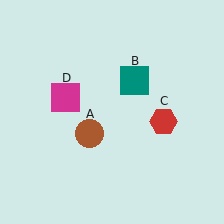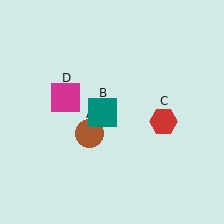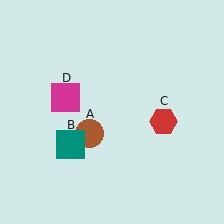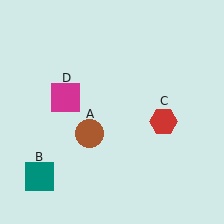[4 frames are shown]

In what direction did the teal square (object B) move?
The teal square (object B) moved down and to the left.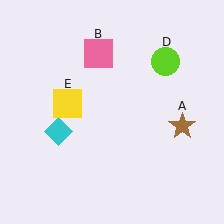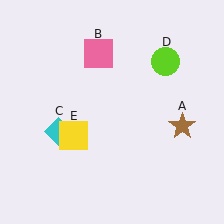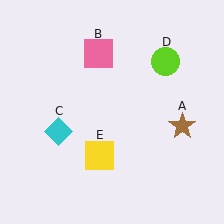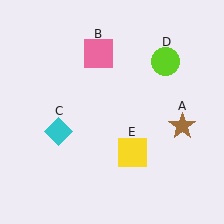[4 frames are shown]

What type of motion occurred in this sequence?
The yellow square (object E) rotated counterclockwise around the center of the scene.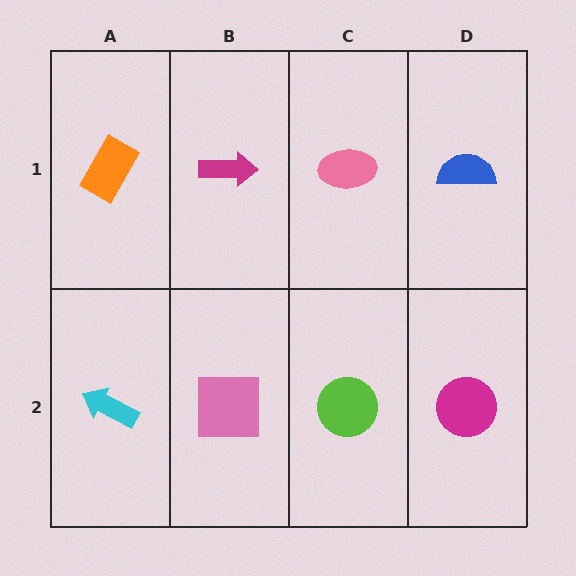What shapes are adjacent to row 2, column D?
A blue semicircle (row 1, column D), a lime circle (row 2, column C).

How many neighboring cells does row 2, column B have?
3.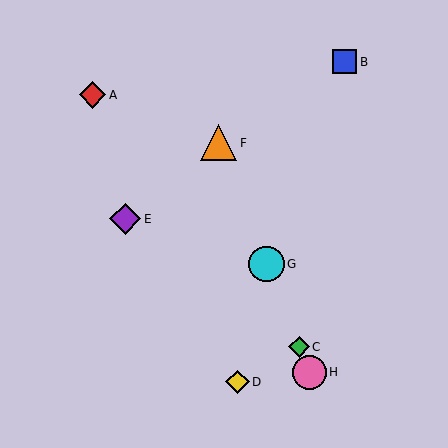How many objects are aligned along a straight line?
4 objects (C, F, G, H) are aligned along a straight line.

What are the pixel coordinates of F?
Object F is at (218, 143).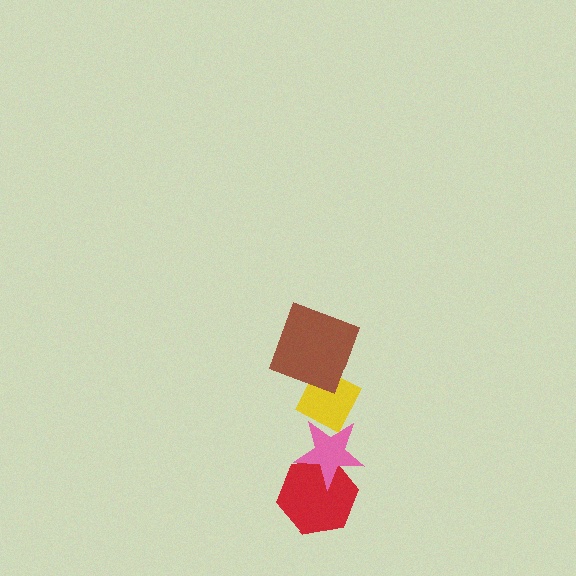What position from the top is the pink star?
The pink star is 3rd from the top.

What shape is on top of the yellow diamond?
The brown square is on top of the yellow diamond.